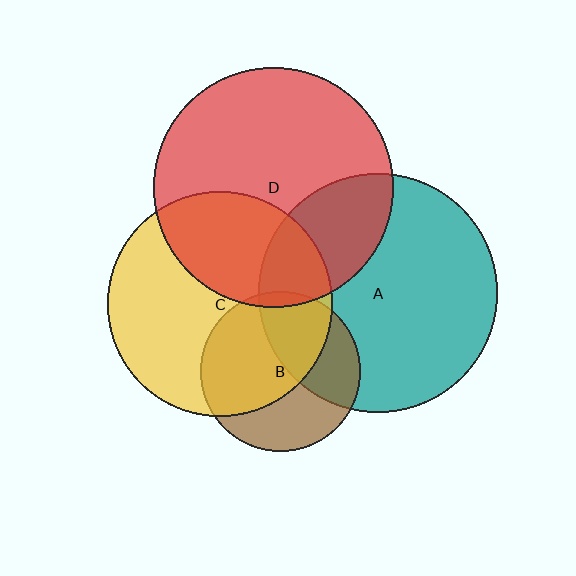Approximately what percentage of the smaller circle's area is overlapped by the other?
Approximately 5%.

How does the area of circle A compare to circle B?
Approximately 2.2 times.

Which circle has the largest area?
Circle D (red).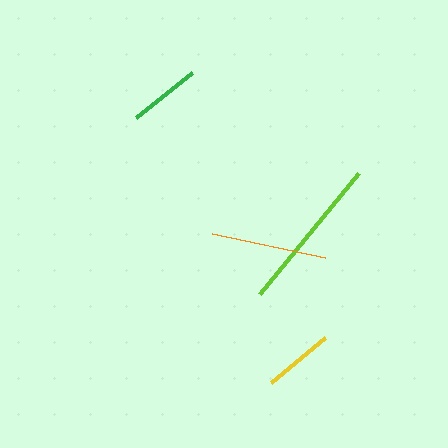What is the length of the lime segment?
The lime segment is approximately 157 pixels long.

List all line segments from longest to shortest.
From longest to shortest: lime, orange, green, yellow.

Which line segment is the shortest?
The yellow line is the shortest at approximately 70 pixels.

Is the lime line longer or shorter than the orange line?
The lime line is longer than the orange line.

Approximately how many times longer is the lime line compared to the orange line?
The lime line is approximately 1.4 times the length of the orange line.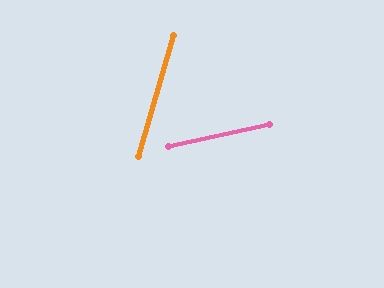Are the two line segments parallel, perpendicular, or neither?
Neither parallel nor perpendicular — they differ by about 61°.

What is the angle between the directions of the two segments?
Approximately 61 degrees.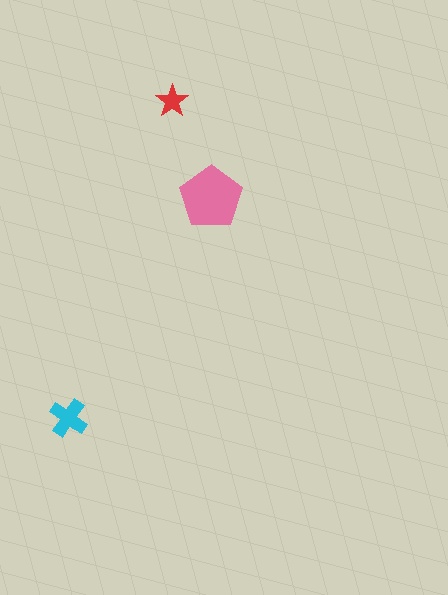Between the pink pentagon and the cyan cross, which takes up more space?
The pink pentagon.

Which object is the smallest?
The red star.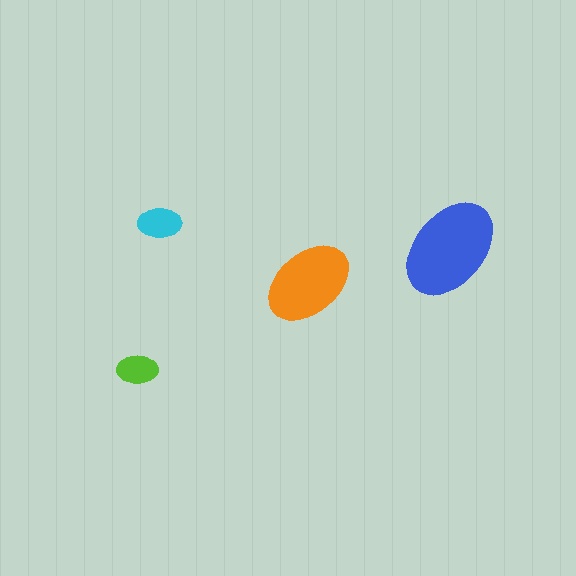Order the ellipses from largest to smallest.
the blue one, the orange one, the cyan one, the lime one.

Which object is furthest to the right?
The blue ellipse is rightmost.